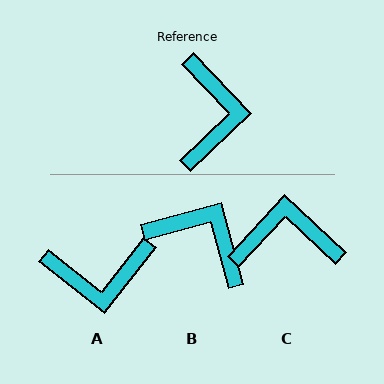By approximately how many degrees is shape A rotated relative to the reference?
Approximately 82 degrees clockwise.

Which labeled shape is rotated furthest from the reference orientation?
C, about 93 degrees away.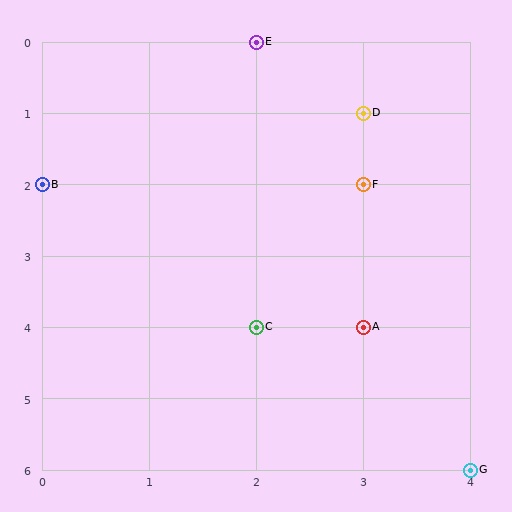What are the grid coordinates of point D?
Point D is at grid coordinates (3, 1).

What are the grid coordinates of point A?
Point A is at grid coordinates (3, 4).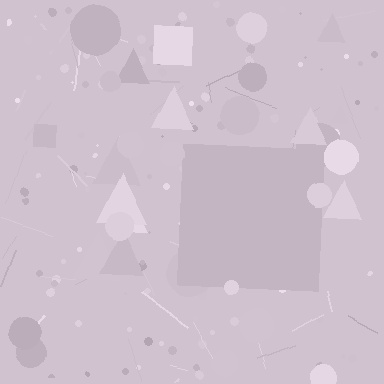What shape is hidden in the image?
A square is hidden in the image.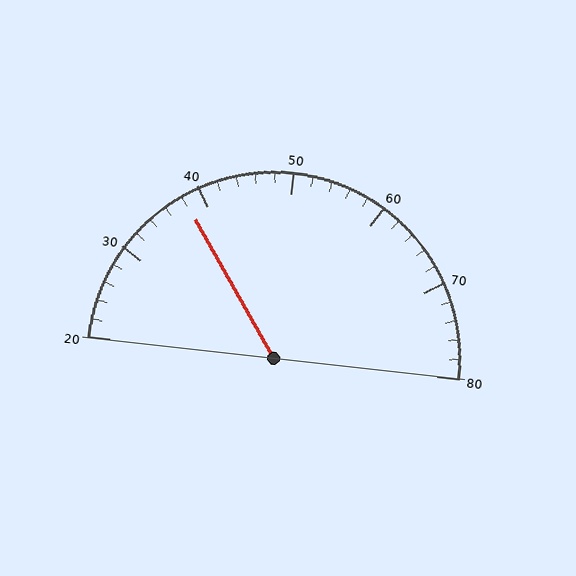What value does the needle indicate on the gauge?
The needle indicates approximately 38.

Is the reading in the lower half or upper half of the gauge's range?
The reading is in the lower half of the range (20 to 80).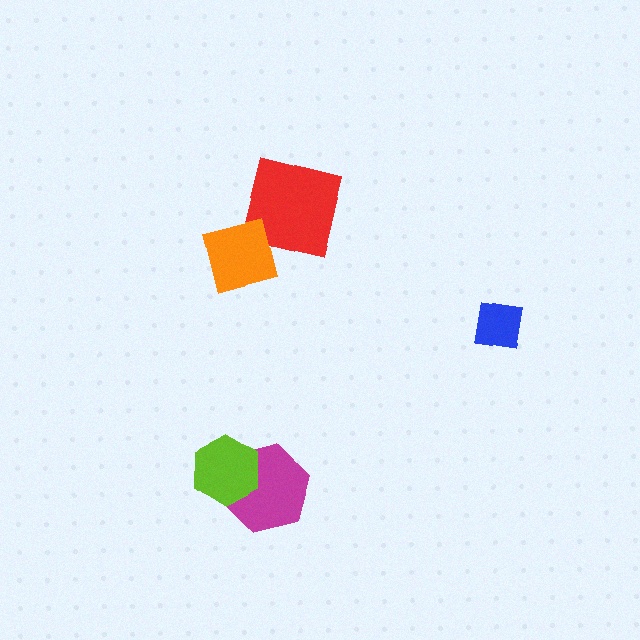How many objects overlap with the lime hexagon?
1 object overlaps with the lime hexagon.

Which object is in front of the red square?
The orange square is in front of the red square.